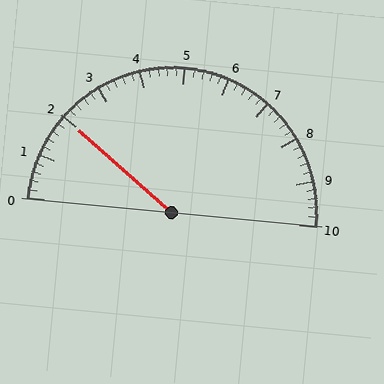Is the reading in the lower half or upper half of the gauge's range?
The reading is in the lower half of the range (0 to 10).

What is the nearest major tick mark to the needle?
The nearest major tick mark is 2.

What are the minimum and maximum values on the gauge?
The gauge ranges from 0 to 10.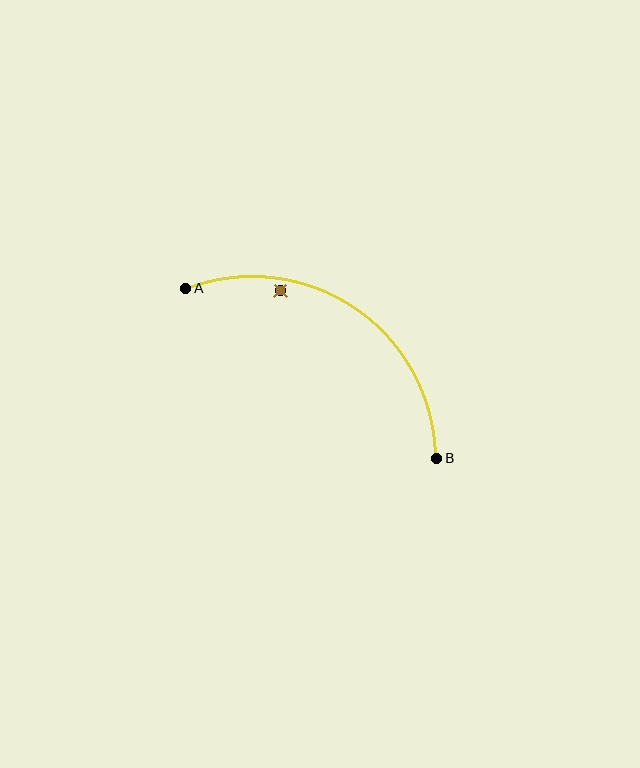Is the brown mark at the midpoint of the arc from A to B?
No — the brown mark does not lie on the arc at all. It sits slightly inside the curve.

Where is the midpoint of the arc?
The arc midpoint is the point on the curve farthest from the straight line joining A and B. It sits above and to the right of that line.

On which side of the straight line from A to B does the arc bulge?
The arc bulges above and to the right of the straight line connecting A and B.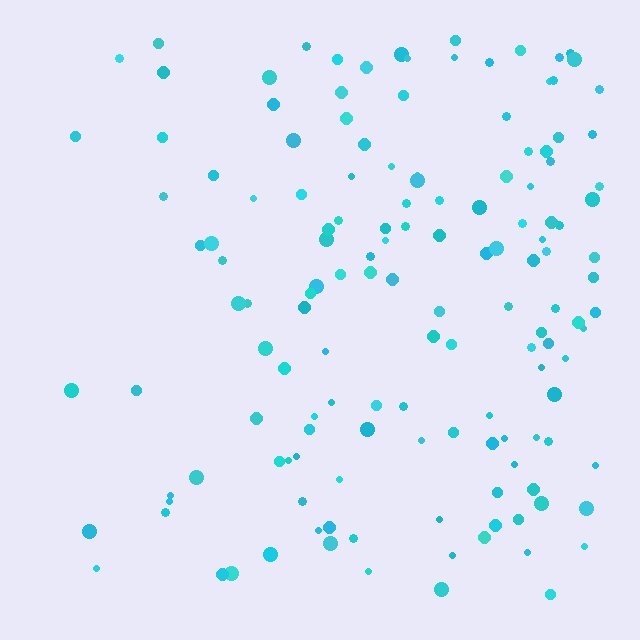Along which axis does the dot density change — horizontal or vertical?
Horizontal.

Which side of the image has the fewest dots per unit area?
The left.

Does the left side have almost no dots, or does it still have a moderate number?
Still a moderate number, just noticeably fewer than the right.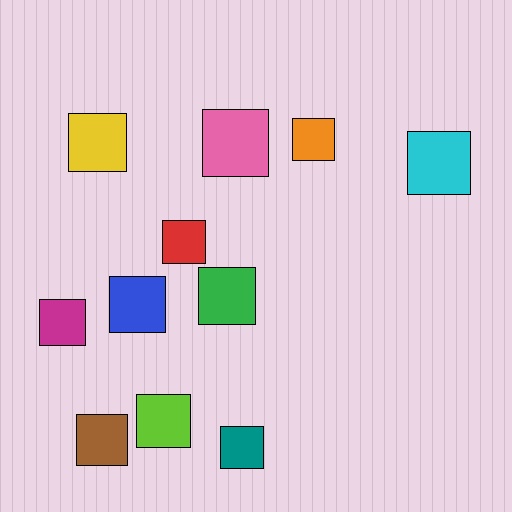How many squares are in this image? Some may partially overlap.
There are 11 squares.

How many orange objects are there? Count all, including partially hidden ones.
There is 1 orange object.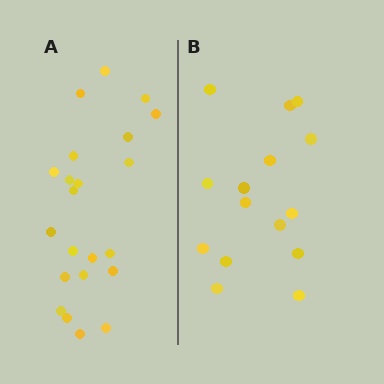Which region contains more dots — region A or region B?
Region A (the left region) has more dots.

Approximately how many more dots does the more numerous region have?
Region A has roughly 8 or so more dots than region B.